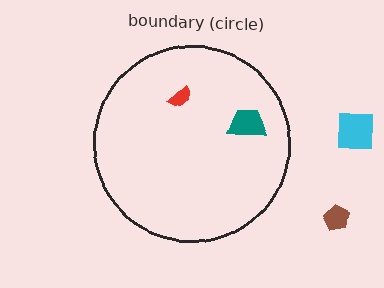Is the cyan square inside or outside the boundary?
Outside.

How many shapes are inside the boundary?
2 inside, 2 outside.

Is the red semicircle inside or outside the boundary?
Inside.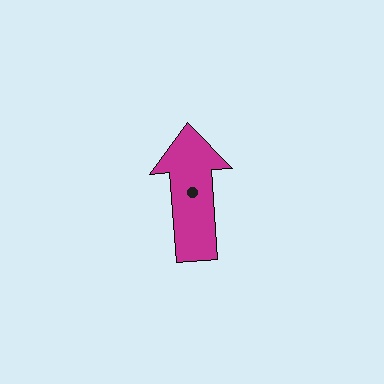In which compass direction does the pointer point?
North.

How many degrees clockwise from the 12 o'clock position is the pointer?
Approximately 356 degrees.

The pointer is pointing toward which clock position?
Roughly 12 o'clock.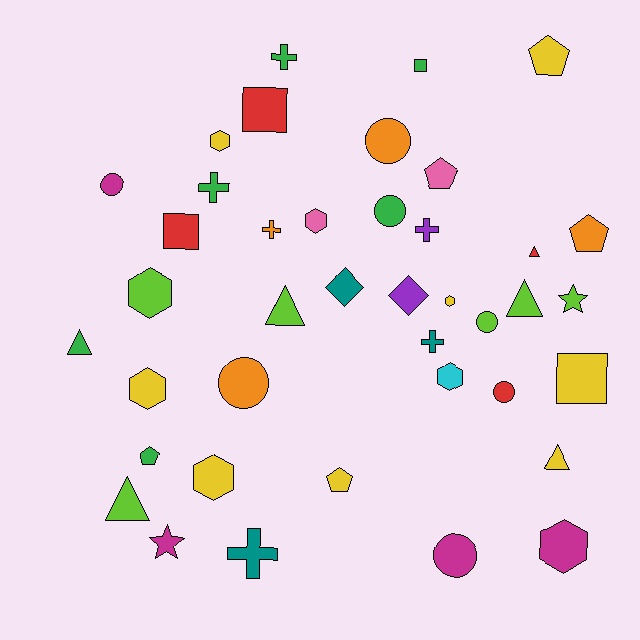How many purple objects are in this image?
There are 2 purple objects.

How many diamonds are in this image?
There are 2 diamonds.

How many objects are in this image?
There are 40 objects.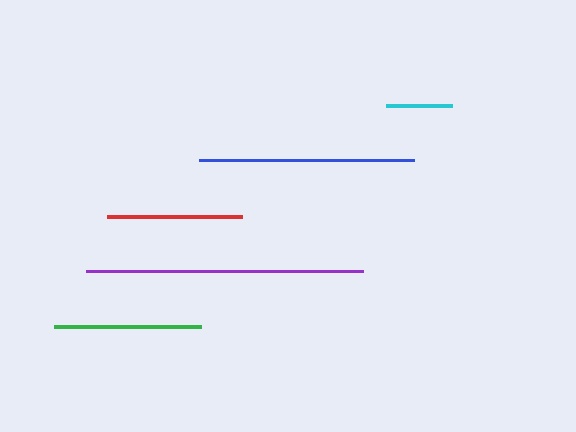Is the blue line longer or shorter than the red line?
The blue line is longer than the red line.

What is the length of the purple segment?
The purple segment is approximately 277 pixels long.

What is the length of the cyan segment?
The cyan segment is approximately 66 pixels long.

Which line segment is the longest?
The purple line is the longest at approximately 277 pixels.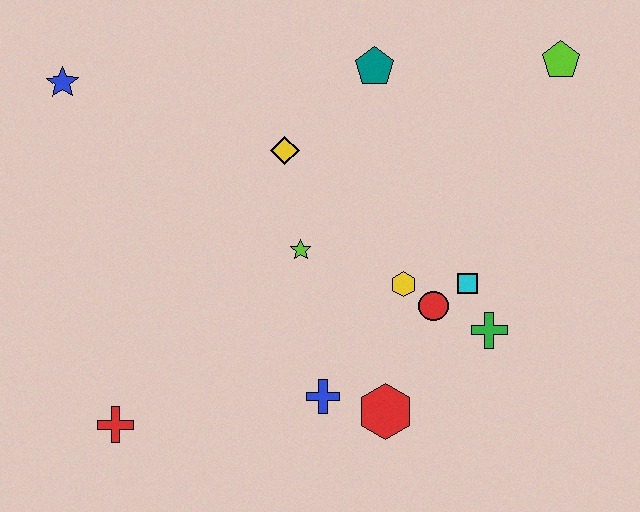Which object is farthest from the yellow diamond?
The red cross is farthest from the yellow diamond.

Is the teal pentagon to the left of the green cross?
Yes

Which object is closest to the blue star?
The yellow diamond is closest to the blue star.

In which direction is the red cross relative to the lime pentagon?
The red cross is to the left of the lime pentagon.